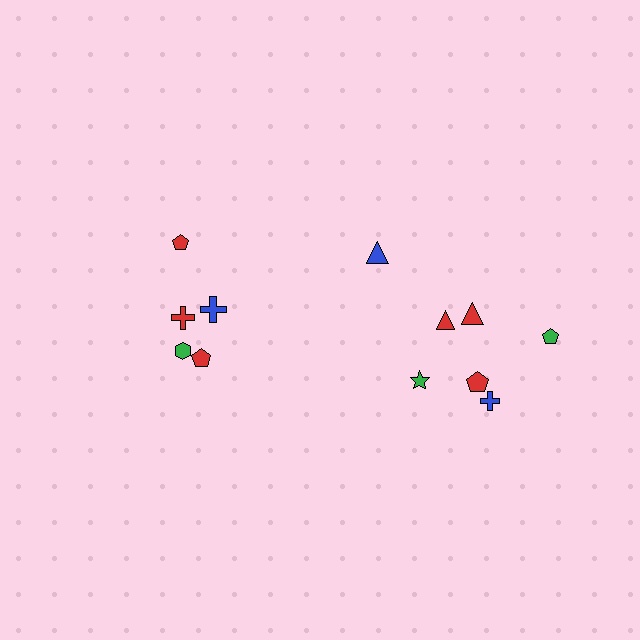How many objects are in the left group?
There are 5 objects.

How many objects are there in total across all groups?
There are 12 objects.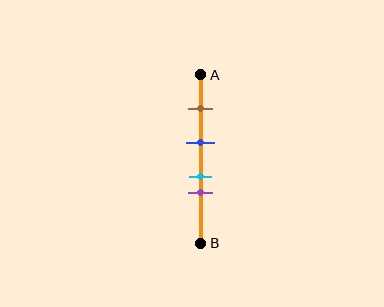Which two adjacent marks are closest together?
The cyan and purple marks are the closest adjacent pair.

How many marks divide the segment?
There are 4 marks dividing the segment.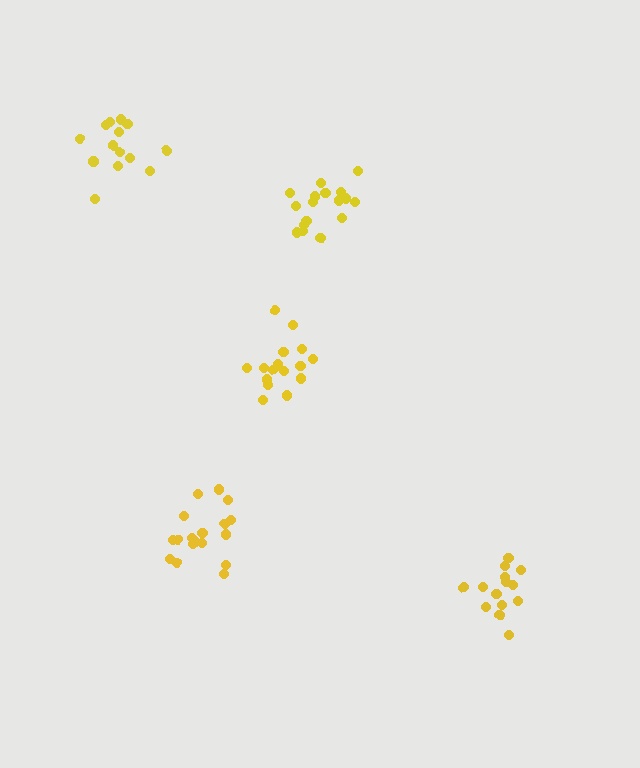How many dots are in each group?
Group 1: 18 dots, Group 2: 14 dots, Group 3: 17 dots, Group 4: 14 dots, Group 5: 16 dots (79 total).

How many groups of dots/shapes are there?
There are 5 groups.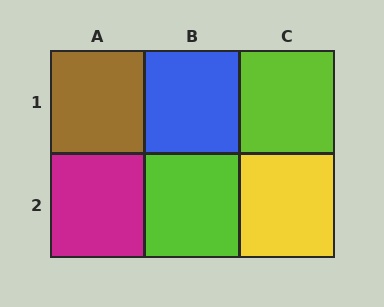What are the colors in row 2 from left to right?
Magenta, lime, yellow.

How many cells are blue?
1 cell is blue.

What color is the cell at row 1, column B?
Blue.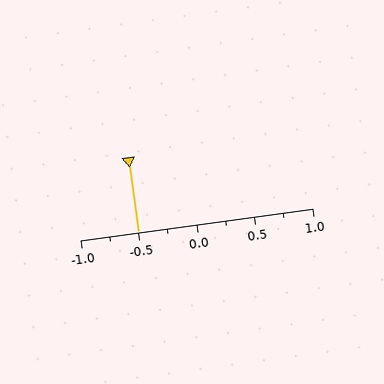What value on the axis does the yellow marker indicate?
The marker indicates approximately -0.5.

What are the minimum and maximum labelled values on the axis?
The axis runs from -1.0 to 1.0.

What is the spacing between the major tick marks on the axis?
The major ticks are spaced 0.5 apart.